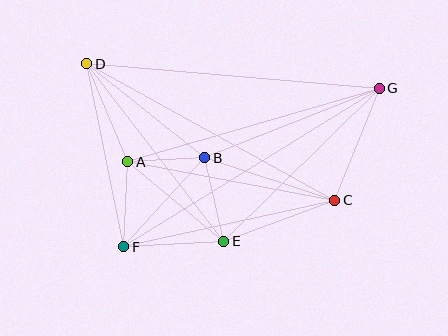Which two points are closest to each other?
Points A and B are closest to each other.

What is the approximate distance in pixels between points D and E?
The distance between D and E is approximately 224 pixels.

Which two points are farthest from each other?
Points F and G are farthest from each other.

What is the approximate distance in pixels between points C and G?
The distance between C and G is approximately 120 pixels.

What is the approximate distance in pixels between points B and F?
The distance between B and F is approximately 120 pixels.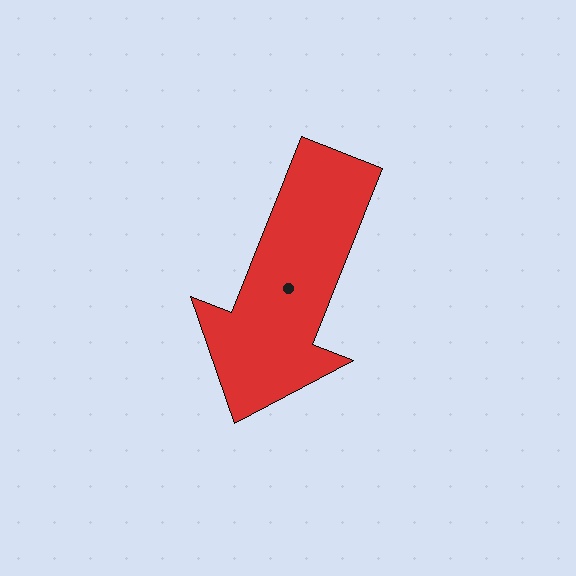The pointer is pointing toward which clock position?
Roughly 7 o'clock.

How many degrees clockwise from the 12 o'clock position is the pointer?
Approximately 202 degrees.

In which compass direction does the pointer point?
South.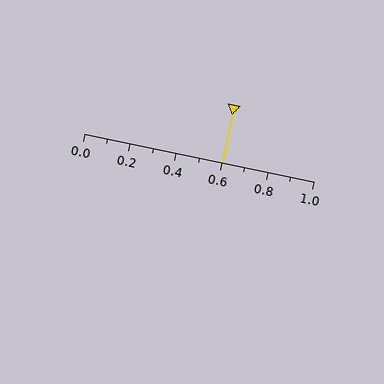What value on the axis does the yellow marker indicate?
The marker indicates approximately 0.6.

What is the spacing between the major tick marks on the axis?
The major ticks are spaced 0.2 apart.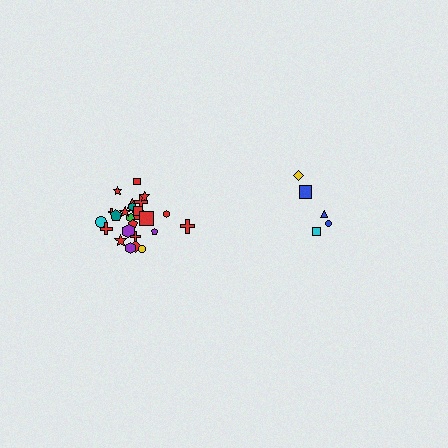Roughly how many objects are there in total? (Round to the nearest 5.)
Roughly 30 objects in total.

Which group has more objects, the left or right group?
The left group.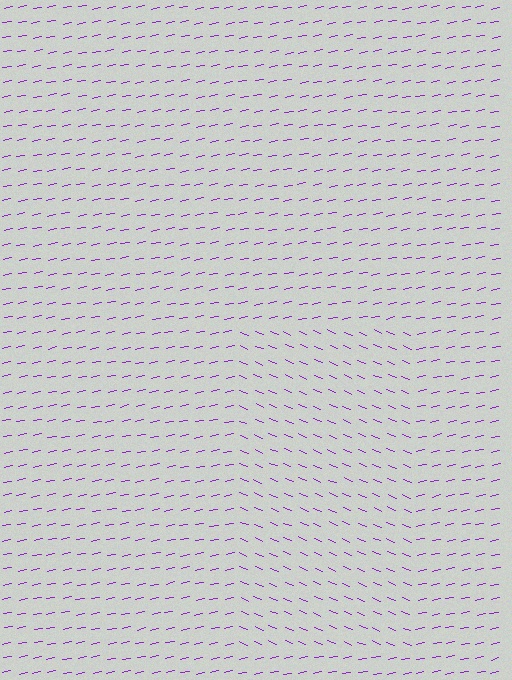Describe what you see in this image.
The image is filled with small purple line segments. A rectangle region in the image has lines oriented differently from the surrounding lines, creating a visible texture boundary.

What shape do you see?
I see a rectangle.